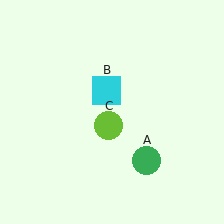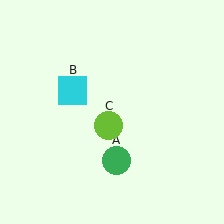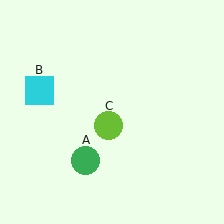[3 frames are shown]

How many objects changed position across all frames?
2 objects changed position: green circle (object A), cyan square (object B).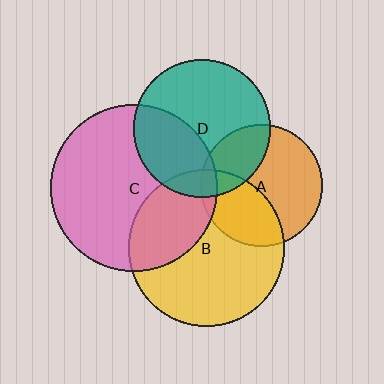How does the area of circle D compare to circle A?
Approximately 1.3 times.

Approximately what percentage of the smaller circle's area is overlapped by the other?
Approximately 35%.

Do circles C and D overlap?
Yes.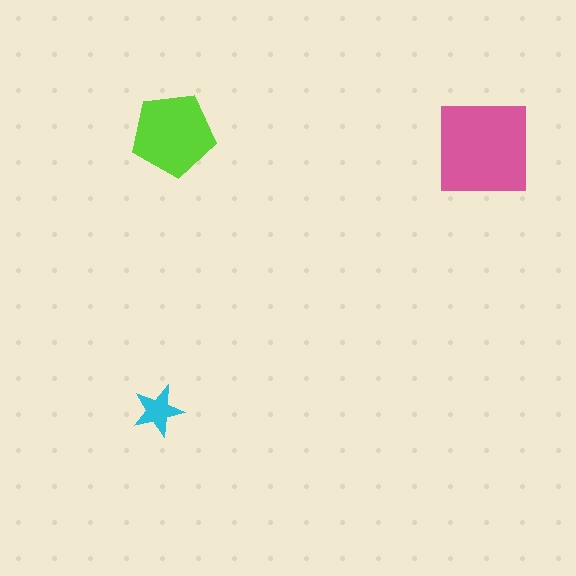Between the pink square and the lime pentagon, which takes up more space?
The pink square.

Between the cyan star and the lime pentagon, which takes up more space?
The lime pentagon.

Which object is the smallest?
The cyan star.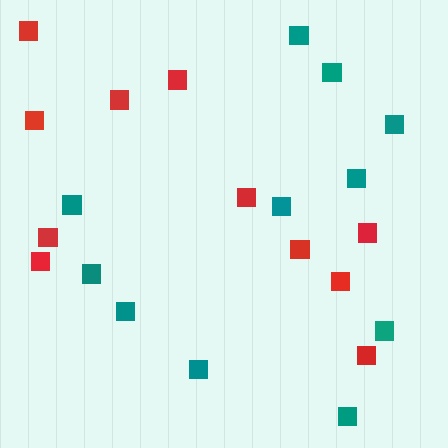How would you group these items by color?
There are 2 groups: one group of teal squares (11) and one group of red squares (11).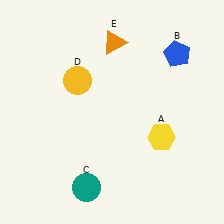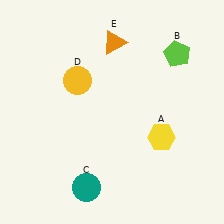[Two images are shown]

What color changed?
The pentagon (B) changed from blue in Image 1 to lime in Image 2.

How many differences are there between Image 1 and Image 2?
There is 1 difference between the two images.